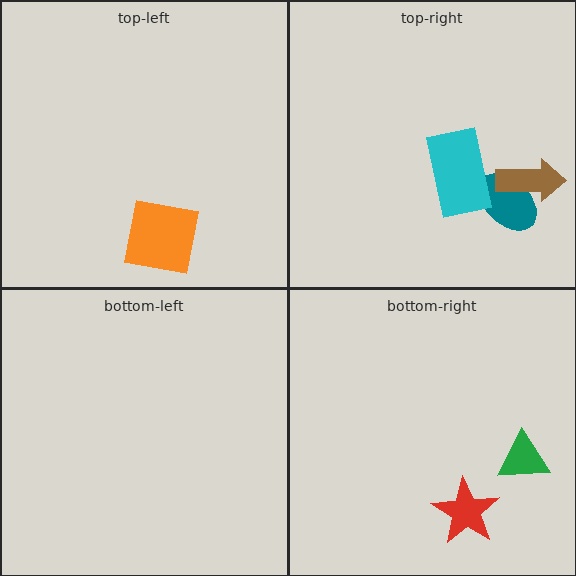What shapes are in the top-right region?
The teal ellipse, the cyan rectangle, the brown arrow.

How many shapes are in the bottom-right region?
2.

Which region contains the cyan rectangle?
The top-right region.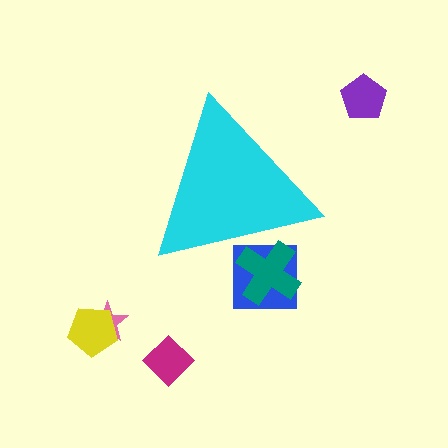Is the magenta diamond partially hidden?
No, the magenta diamond is fully visible.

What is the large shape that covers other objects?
A cyan triangle.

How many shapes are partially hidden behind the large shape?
2 shapes are partially hidden.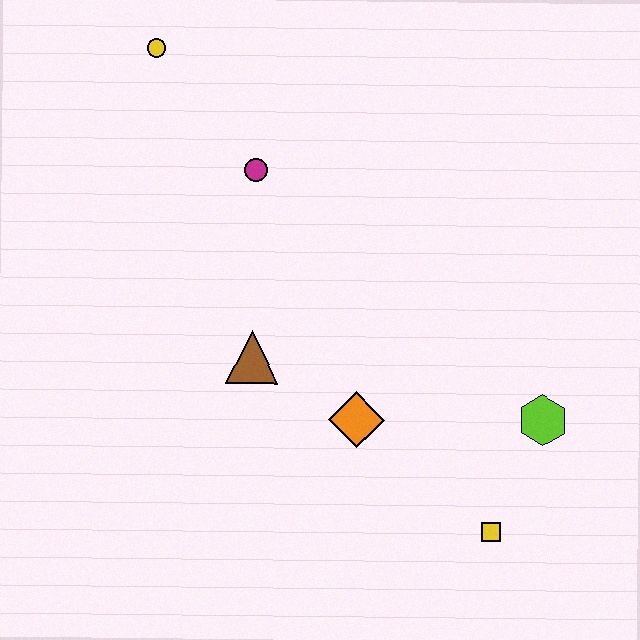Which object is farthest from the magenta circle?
The yellow square is farthest from the magenta circle.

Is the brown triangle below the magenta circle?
Yes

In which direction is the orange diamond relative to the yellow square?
The orange diamond is to the left of the yellow square.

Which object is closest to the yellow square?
The lime hexagon is closest to the yellow square.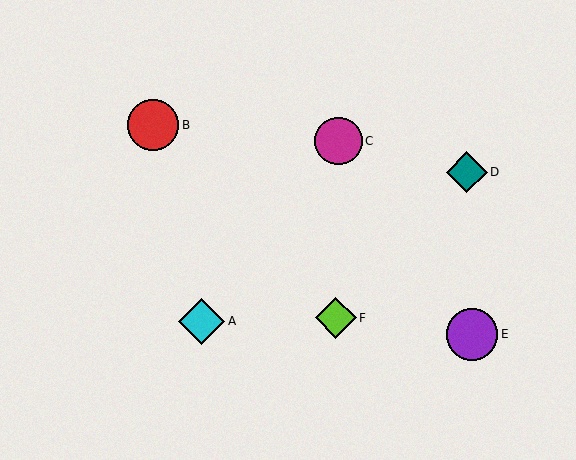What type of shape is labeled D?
Shape D is a teal diamond.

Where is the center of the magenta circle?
The center of the magenta circle is at (339, 141).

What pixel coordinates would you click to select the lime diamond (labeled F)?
Click at (336, 318) to select the lime diamond F.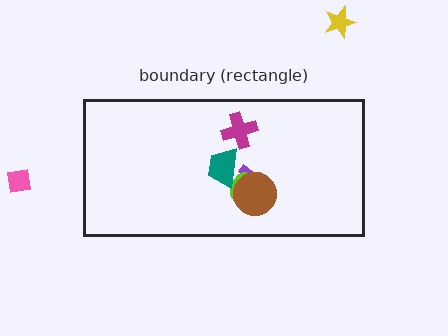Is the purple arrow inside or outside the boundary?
Inside.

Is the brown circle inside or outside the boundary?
Inside.